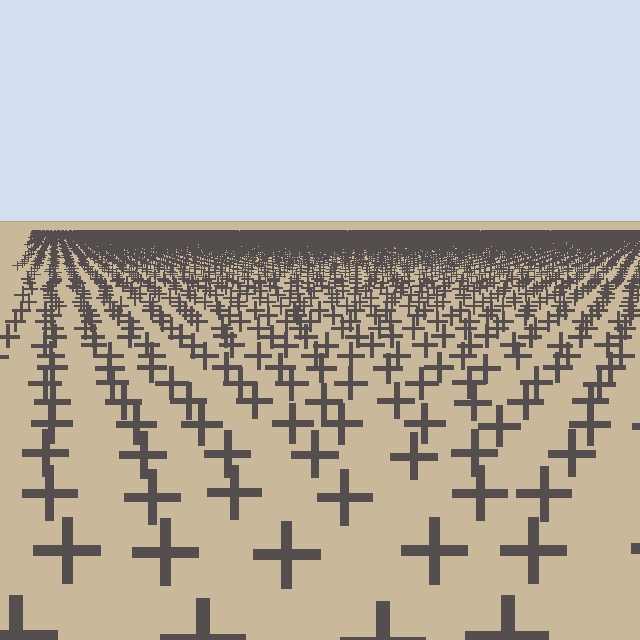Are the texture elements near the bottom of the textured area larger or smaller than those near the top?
Larger. Near the bottom, elements are closer to the viewer and appear at a bigger on-screen size.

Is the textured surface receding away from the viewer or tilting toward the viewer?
The surface is receding away from the viewer. Texture elements get smaller and denser toward the top.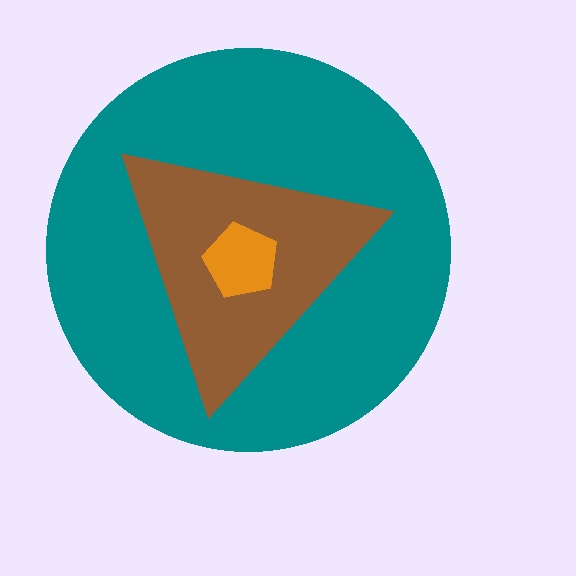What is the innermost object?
The orange pentagon.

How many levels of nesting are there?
3.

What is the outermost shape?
The teal circle.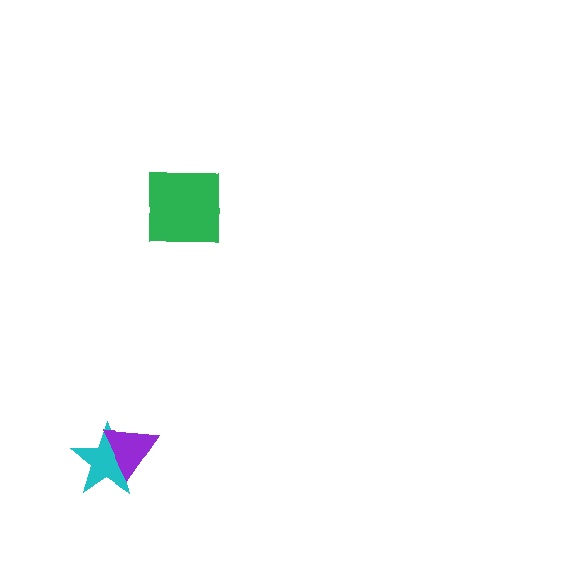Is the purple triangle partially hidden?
No, no other shape covers it.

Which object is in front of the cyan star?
The purple triangle is in front of the cyan star.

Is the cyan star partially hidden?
Yes, it is partially covered by another shape.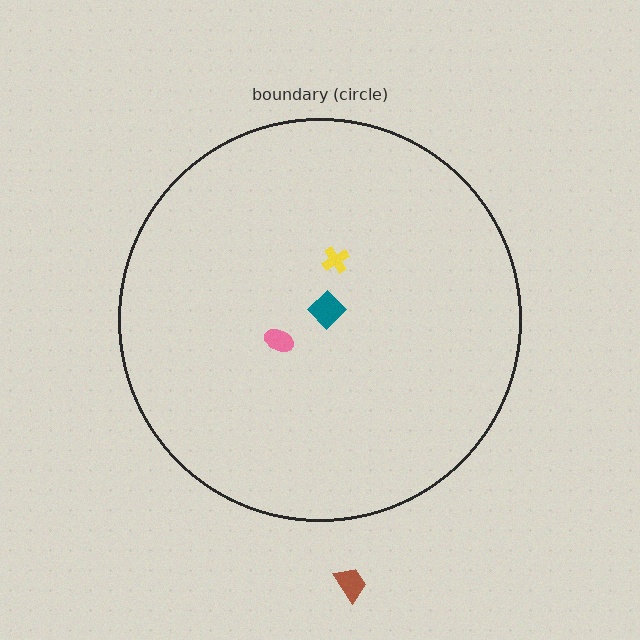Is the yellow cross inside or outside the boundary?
Inside.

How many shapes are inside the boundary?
3 inside, 1 outside.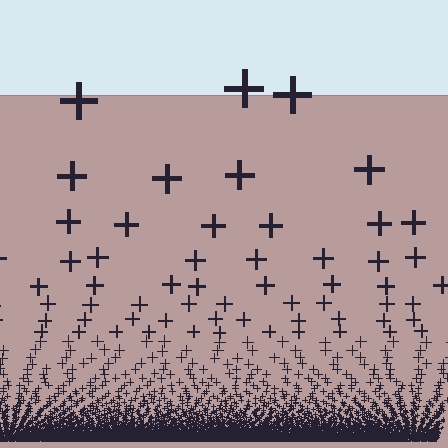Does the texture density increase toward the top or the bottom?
Density increases toward the bottom.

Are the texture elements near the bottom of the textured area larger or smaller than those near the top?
Smaller. The gradient is inverted — elements near the bottom are smaller and denser.